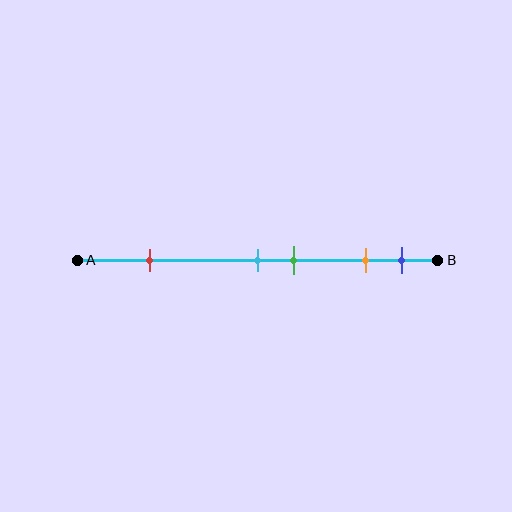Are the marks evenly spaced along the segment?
No, the marks are not evenly spaced.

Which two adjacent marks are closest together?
The cyan and green marks are the closest adjacent pair.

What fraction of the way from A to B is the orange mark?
The orange mark is approximately 80% (0.8) of the way from A to B.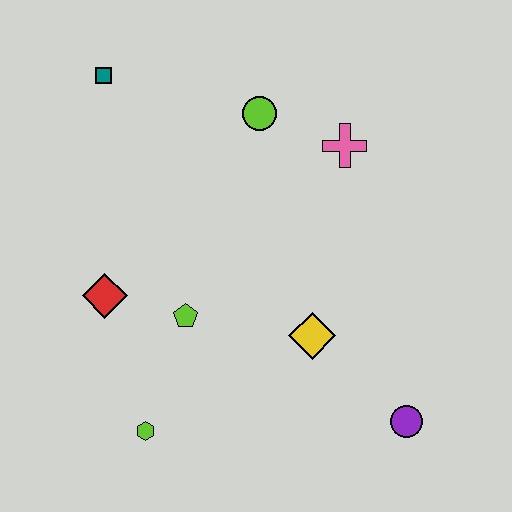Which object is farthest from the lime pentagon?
The teal square is farthest from the lime pentagon.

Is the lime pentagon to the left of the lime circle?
Yes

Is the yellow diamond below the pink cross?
Yes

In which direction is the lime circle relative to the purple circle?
The lime circle is above the purple circle.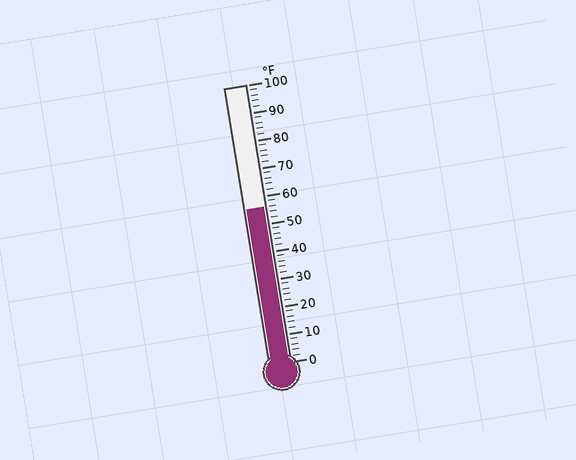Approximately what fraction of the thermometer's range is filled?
The thermometer is filled to approximately 55% of its range.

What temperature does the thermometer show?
The thermometer shows approximately 56°F.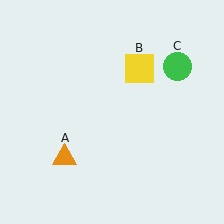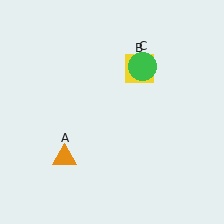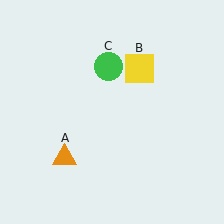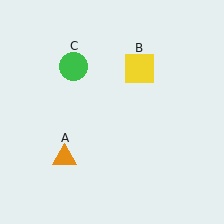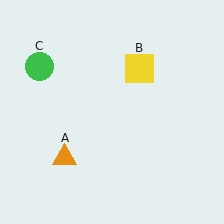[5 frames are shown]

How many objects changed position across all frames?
1 object changed position: green circle (object C).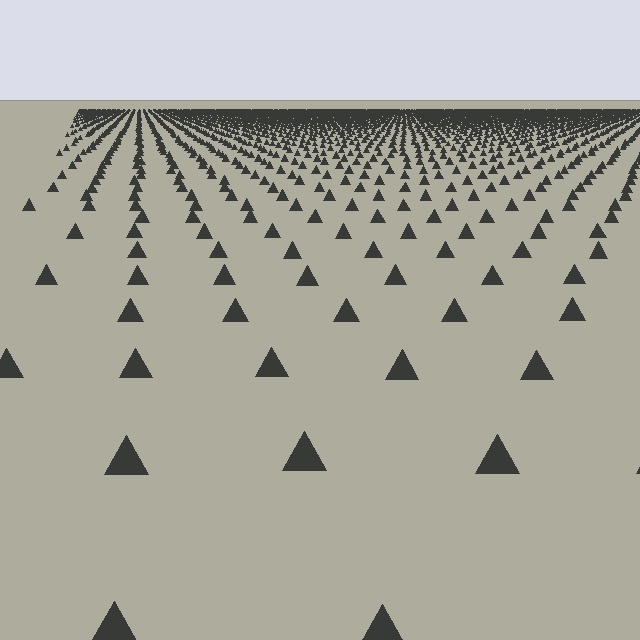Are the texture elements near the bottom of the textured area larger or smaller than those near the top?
Larger. Near the bottom, elements are closer to the viewer and appear at a bigger on-screen size.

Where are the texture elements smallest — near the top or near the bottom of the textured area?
Near the top.